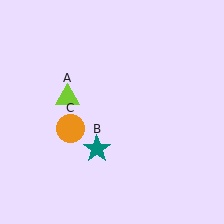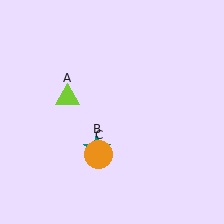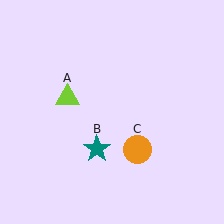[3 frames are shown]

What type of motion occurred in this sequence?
The orange circle (object C) rotated counterclockwise around the center of the scene.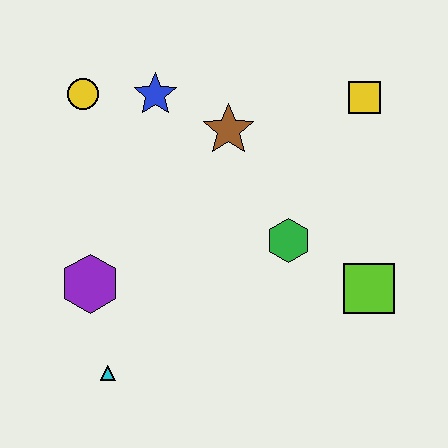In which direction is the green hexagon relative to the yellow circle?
The green hexagon is to the right of the yellow circle.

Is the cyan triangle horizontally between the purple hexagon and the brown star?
Yes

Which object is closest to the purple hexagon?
The cyan triangle is closest to the purple hexagon.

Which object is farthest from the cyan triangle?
The yellow square is farthest from the cyan triangle.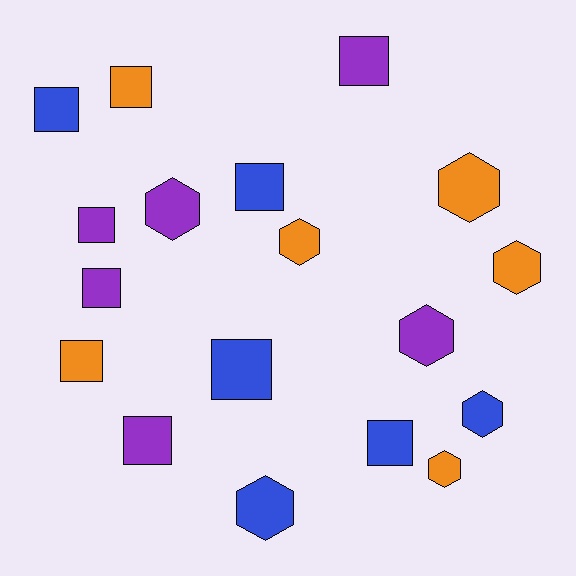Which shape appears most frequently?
Square, with 10 objects.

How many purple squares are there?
There are 4 purple squares.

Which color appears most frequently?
Blue, with 6 objects.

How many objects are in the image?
There are 18 objects.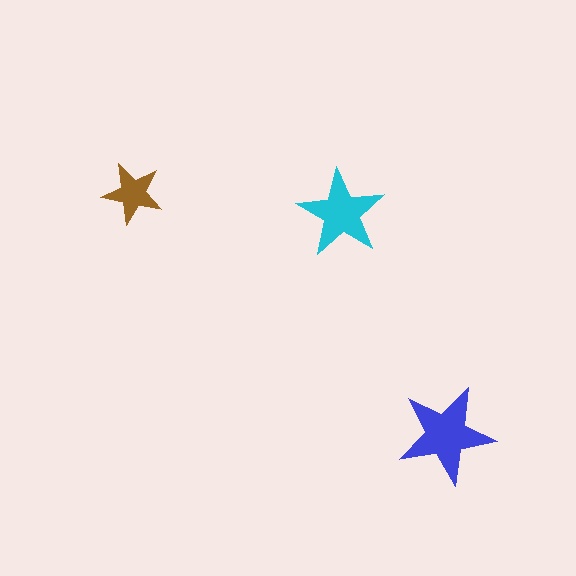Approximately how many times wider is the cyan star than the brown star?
About 1.5 times wider.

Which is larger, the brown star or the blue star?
The blue one.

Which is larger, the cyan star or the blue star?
The blue one.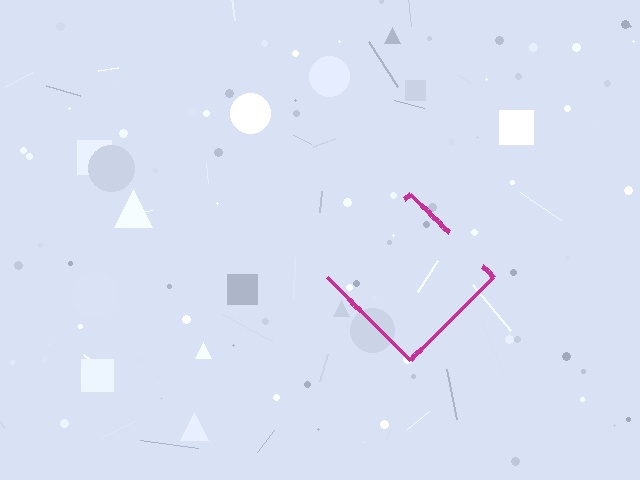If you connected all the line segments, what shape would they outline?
They would outline a diamond.